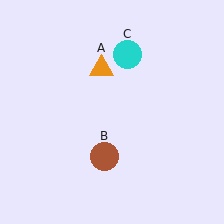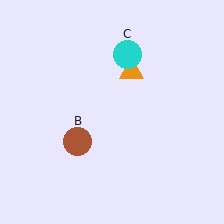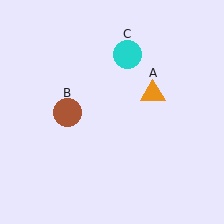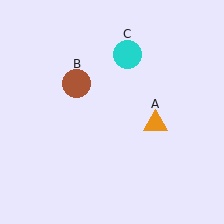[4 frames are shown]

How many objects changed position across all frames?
2 objects changed position: orange triangle (object A), brown circle (object B).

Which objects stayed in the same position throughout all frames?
Cyan circle (object C) remained stationary.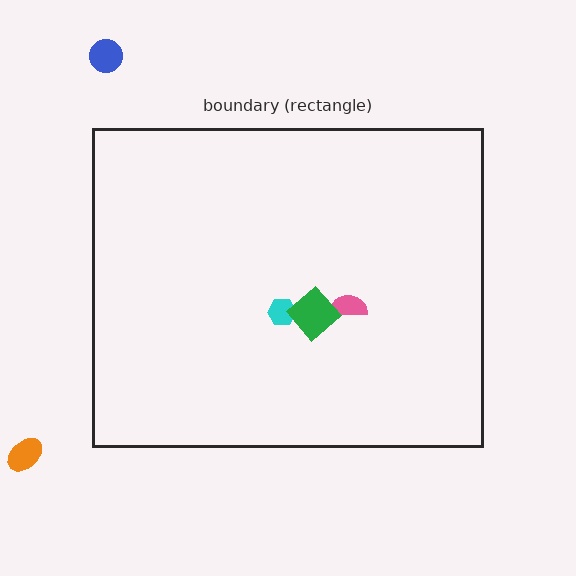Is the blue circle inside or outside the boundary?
Outside.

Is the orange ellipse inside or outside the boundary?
Outside.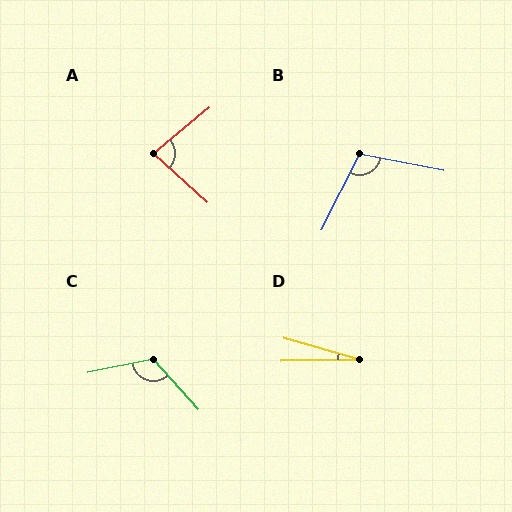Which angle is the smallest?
D, at approximately 17 degrees.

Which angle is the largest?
C, at approximately 120 degrees.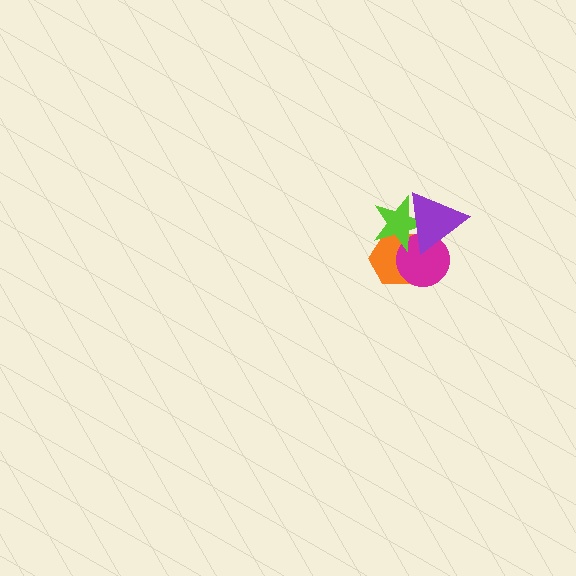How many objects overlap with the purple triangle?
3 objects overlap with the purple triangle.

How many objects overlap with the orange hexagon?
3 objects overlap with the orange hexagon.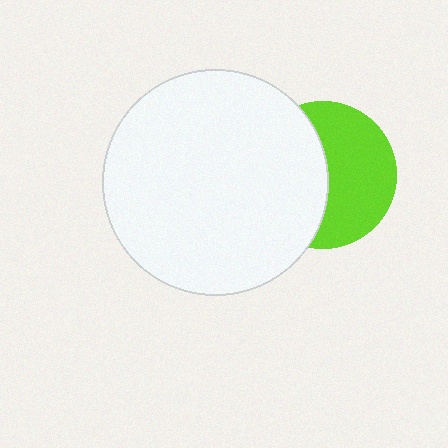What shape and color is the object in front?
The object in front is a white circle.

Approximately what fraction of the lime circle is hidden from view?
Roughly 48% of the lime circle is hidden behind the white circle.